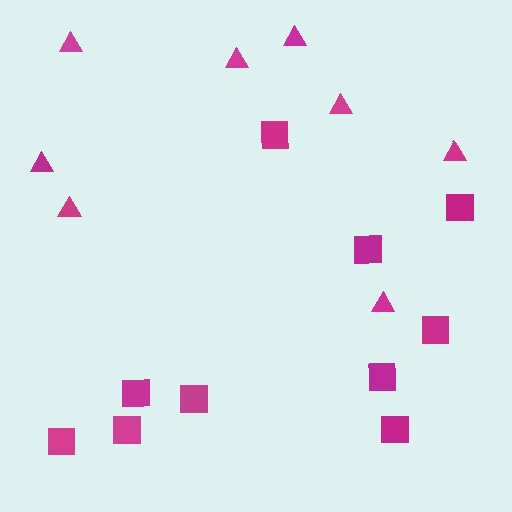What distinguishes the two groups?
There are 2 groups: one group of squares (10) and one group of triangles (8).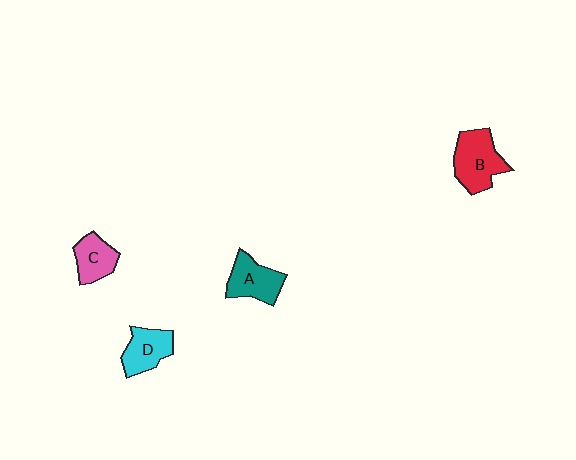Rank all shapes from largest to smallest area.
From largest to smallest: B (red), A (teal), D (cyan), C (pink).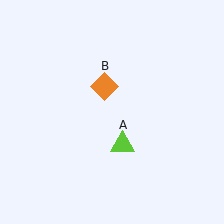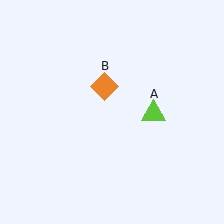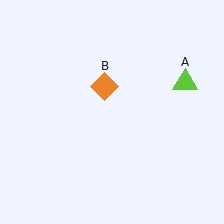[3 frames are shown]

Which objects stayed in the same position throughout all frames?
Orange diamond (object B) remained stationary.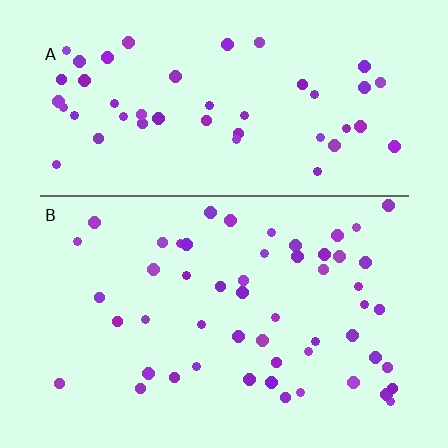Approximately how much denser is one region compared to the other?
Approximately 1.1× — region B over region A.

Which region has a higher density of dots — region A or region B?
B (the bottom).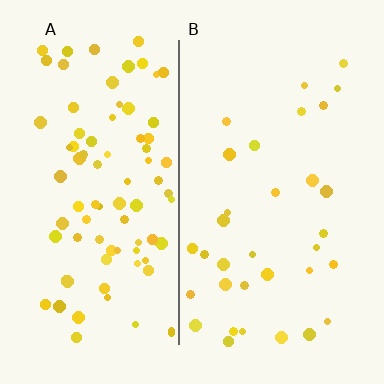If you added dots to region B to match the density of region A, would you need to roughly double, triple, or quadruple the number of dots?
Approximately triple.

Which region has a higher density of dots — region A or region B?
A (the left).